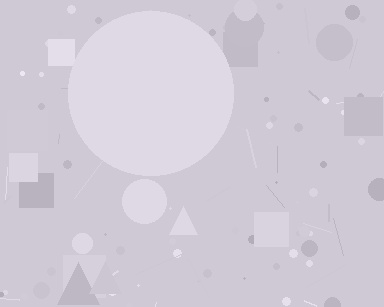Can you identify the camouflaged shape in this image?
The camouflaged shape is a circle.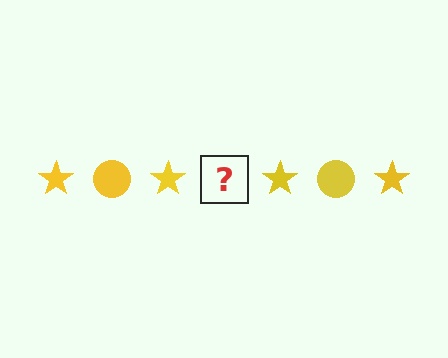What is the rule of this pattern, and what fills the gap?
The rule is that the pattern cycles through star, circle shapes in yellow. The gap should be filled with a yellow circle.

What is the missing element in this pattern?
The missing element is a yellow circle.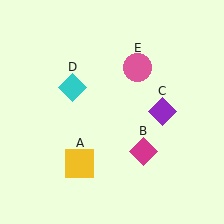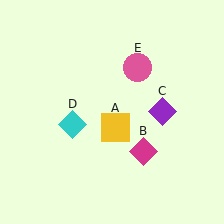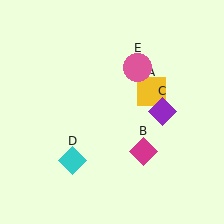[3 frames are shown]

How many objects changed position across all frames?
2 objects changed position: yellow square (object A), cyan diamond (object D).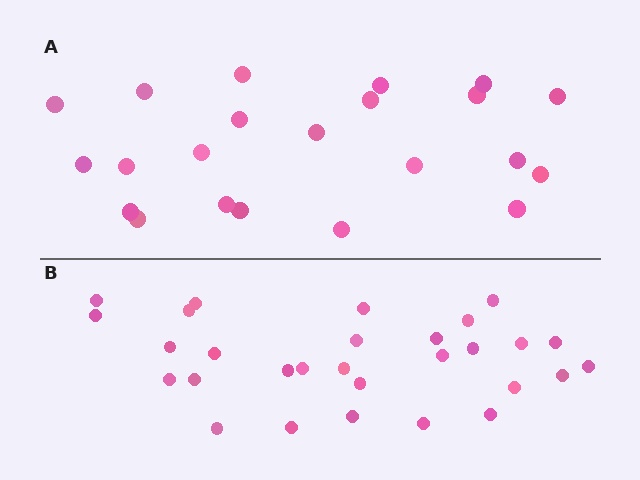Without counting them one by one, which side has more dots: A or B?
Region B (the bottom region) has more dots.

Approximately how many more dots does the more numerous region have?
Region B has roughly 8 or so more dots than region A.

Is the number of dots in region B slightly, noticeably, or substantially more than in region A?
Region B has noticeably more, but not dramatically so. The ratio is roughly 1.3 to 1.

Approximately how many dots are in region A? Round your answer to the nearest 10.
About 20 dots. (The exact count is 22, which rounds to 20.)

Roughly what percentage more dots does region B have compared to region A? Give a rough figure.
About 30% more.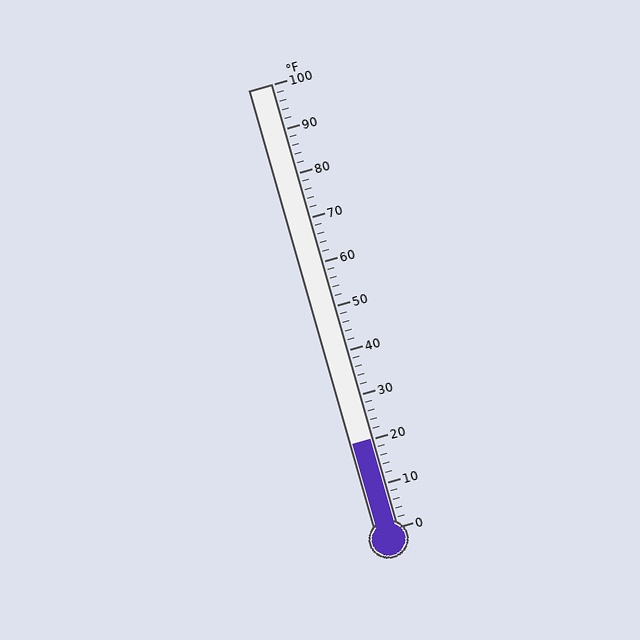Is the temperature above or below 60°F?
The temperature is below 60°F.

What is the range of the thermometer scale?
The thermometer scale ranges from 0°F to 100°F.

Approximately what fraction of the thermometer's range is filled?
The thermometer is filled to approximately 20% of its range.